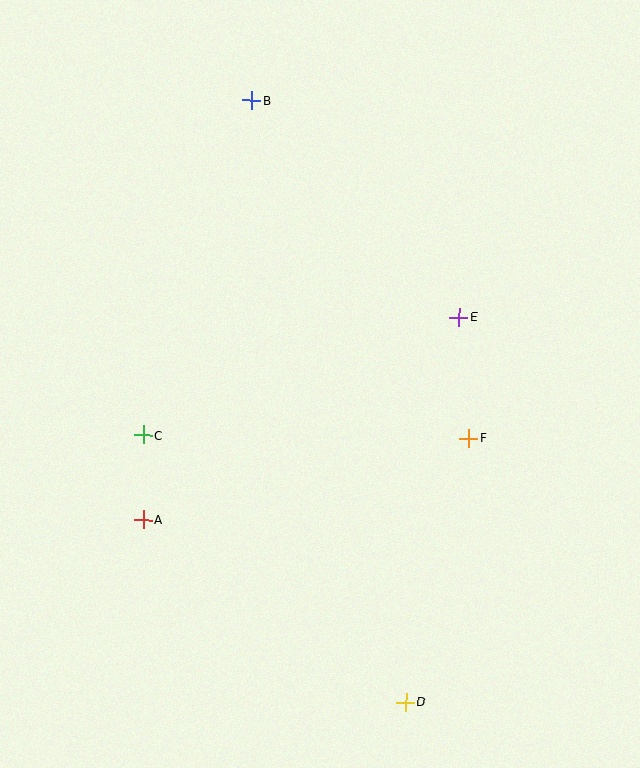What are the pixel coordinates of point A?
Point A is at (144, 520).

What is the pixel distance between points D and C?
The distance between D and C is 374 pixels.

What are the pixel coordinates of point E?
Point E is at (459, 317).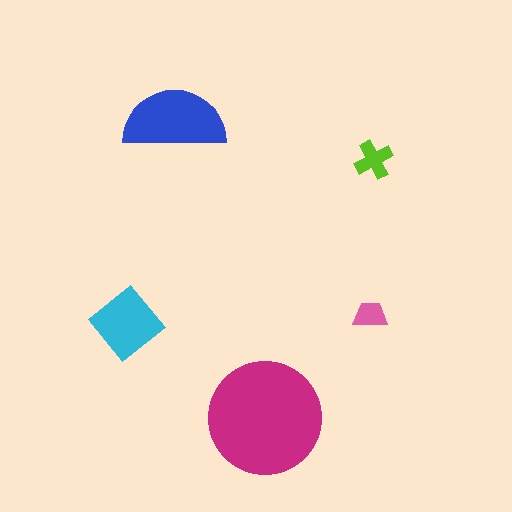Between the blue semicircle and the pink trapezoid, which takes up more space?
The blue semicircle.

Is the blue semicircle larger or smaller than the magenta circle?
Smaller.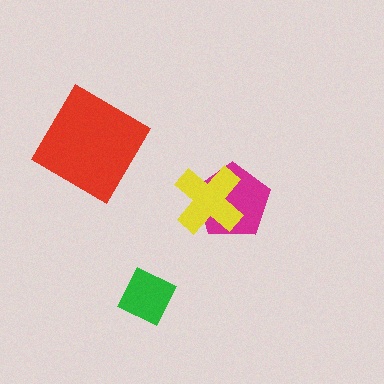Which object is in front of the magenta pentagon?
The yellow cross is in front of the magenta pentagon.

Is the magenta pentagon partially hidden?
Yes, it is partially covered by another shape.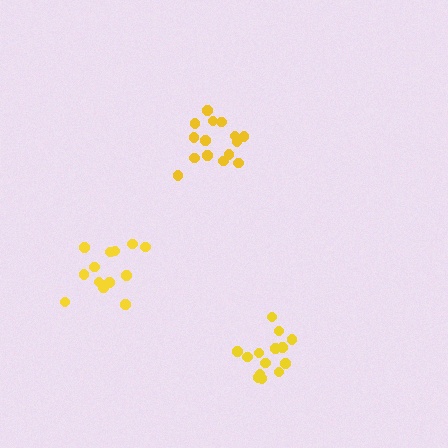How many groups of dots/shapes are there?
There are 3 groups.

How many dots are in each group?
Group 1: 15 dots, Group 2: 13 dots, Group 3: 14 dots (42 total).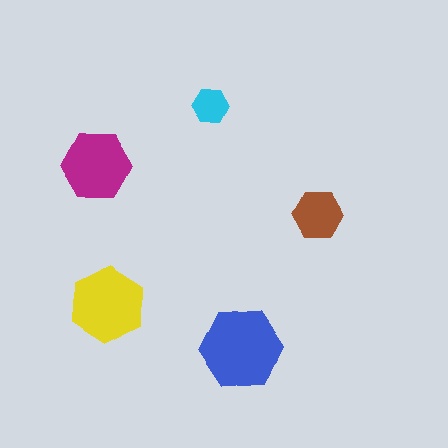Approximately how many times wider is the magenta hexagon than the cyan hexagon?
About 2 times wider.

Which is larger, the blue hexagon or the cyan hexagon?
The blue one.